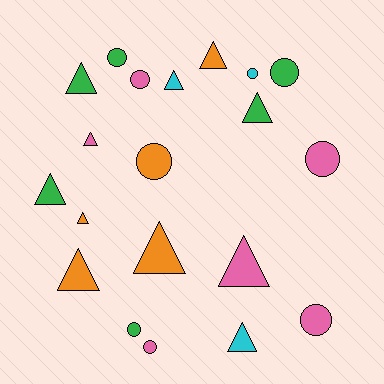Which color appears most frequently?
Green, with 6 objects.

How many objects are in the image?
There are 20 objects.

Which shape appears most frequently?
Triangle, with 11 objects.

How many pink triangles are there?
There are 2 pink triangles.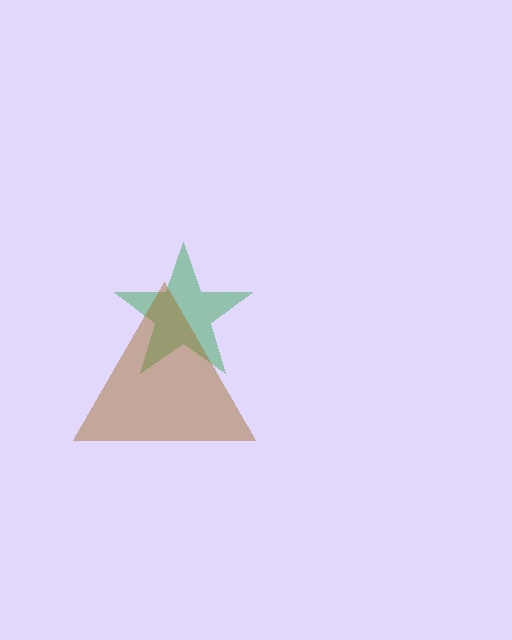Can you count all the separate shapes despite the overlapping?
Yes, there are 2 separate shapes.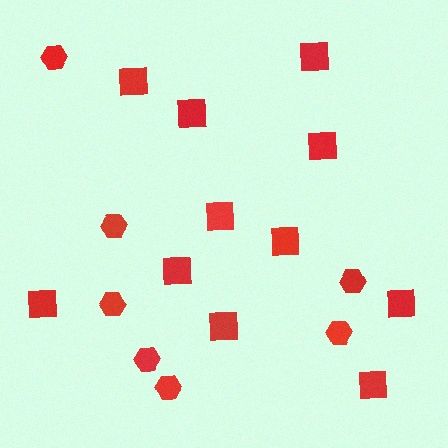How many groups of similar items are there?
There are 2 groups: one group of squares (11) and one group of hexagons (7).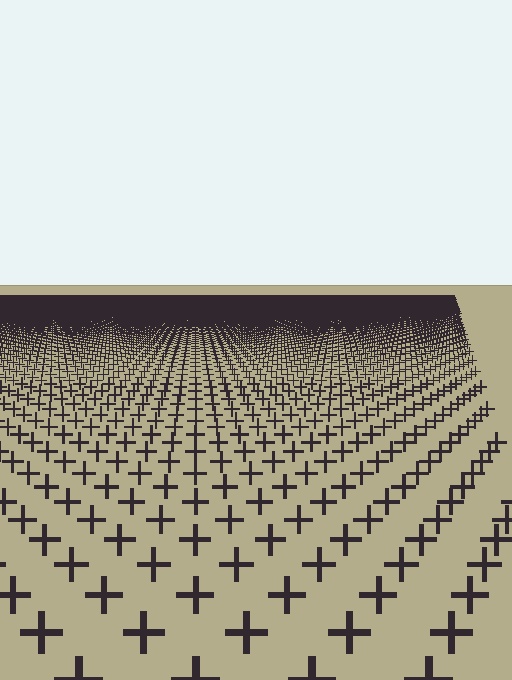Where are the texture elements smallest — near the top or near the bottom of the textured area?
Near the top.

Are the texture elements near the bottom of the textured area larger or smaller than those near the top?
Larger. Near the bottom, elements are closer to the viewer and appear at a bigger on-screen size.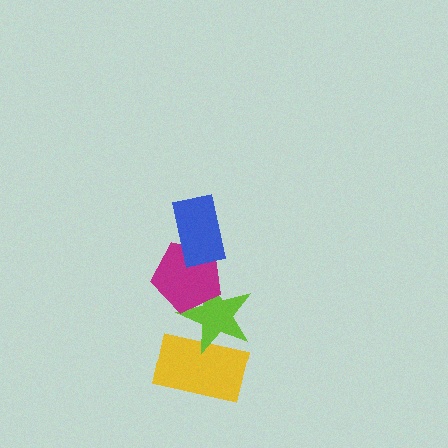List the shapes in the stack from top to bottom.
From top to bottom: the blue rectangle, the magenta pentagon, the lime star, the yellow rectangle.